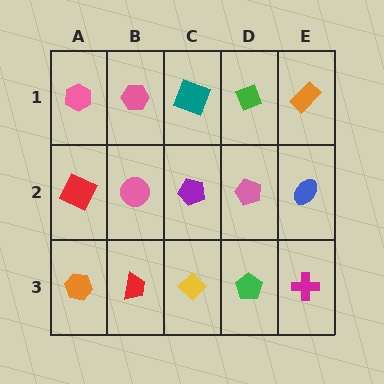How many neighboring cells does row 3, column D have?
3.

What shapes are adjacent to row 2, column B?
A pink hexagon (row 1, column B), a red trapezoid (row 3, column B), a red square (row 2, column A), a purple pentagon (row 2, column C).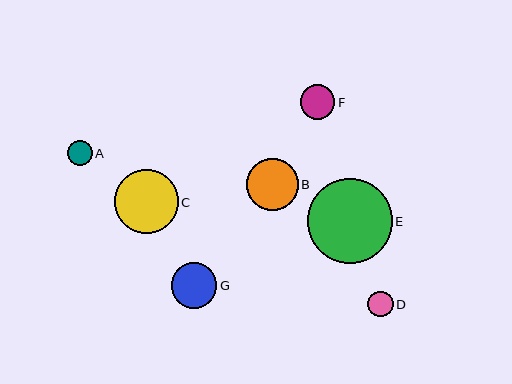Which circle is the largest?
Circle E is the largest with a size of approximately 85 pixels.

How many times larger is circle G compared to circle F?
Circle G is approximately 1.3 times the size of circle F.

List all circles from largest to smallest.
From largest to smallest: E, C, B, G, F, D, A.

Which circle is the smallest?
Circle A is the smallest with a size of approximately 25 pixels.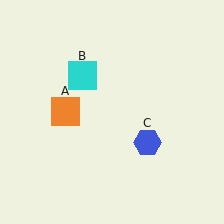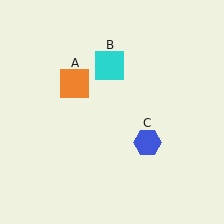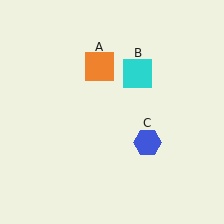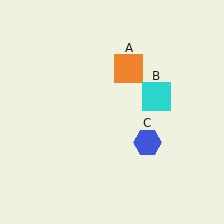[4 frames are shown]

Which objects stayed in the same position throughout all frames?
Blue hexagon (object C) remained stationary.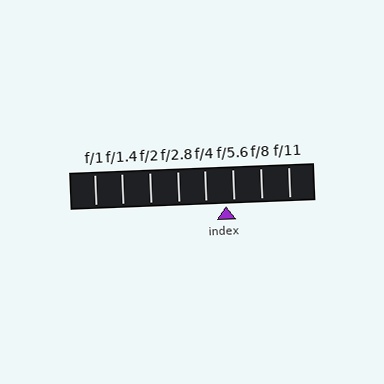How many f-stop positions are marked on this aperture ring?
There are 8 f-stop positions marked.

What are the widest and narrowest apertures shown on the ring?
The widest aperture shown is f/1 and the narrowest is f/11.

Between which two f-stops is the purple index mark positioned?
The index mark is between f/4 and f/5.6.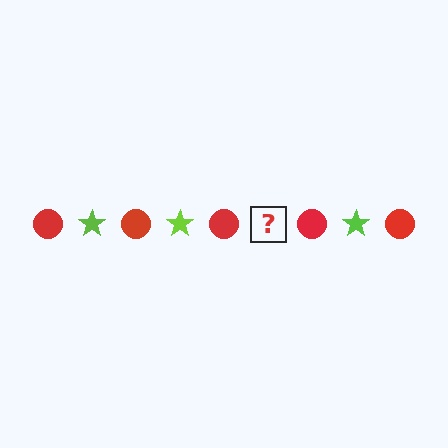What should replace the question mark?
The question mark should be replaced with a lime star.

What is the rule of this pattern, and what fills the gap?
The rule is that the pattern alternates between red circle and lime star. The gap should be filled with a lime star.